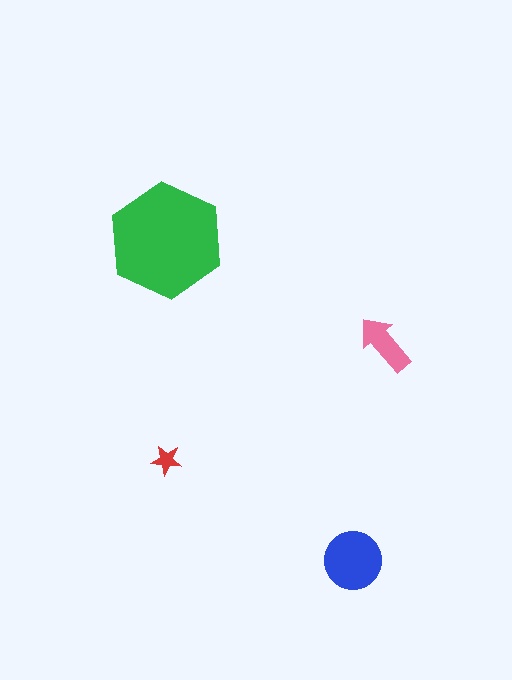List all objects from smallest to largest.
The red star, the pink arrow, the blue circle, the green hexagon.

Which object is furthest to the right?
The pink arrow is rightmost.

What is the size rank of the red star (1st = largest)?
4th.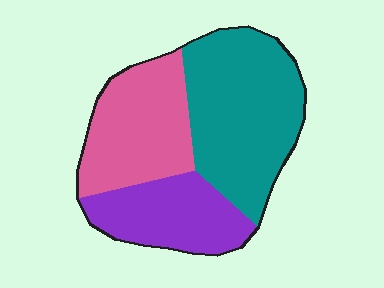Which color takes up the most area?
Teal, at roughly 45%.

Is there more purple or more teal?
Teal.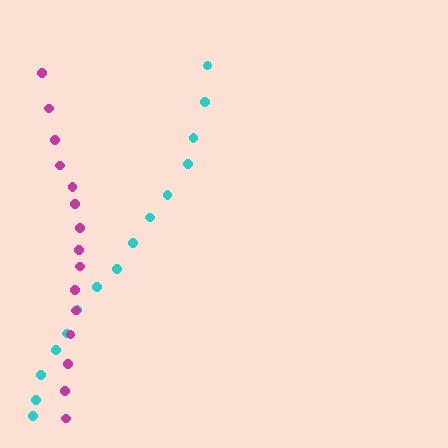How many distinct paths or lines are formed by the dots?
There are 2 distinct paths.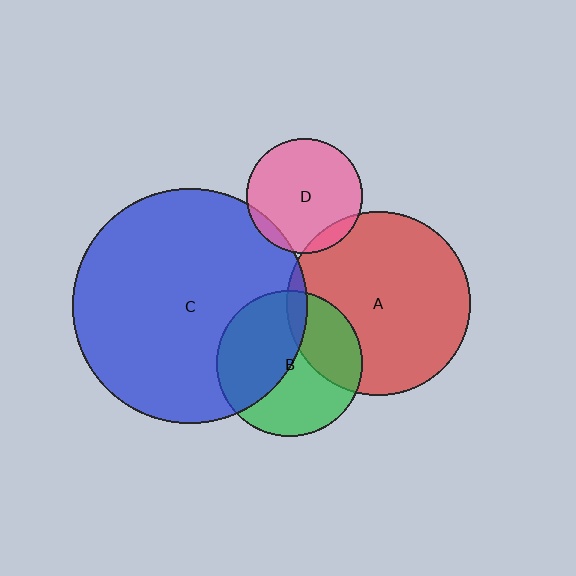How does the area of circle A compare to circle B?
Approximately 1.6 times.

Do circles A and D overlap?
Yes.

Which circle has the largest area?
Circle C (blue).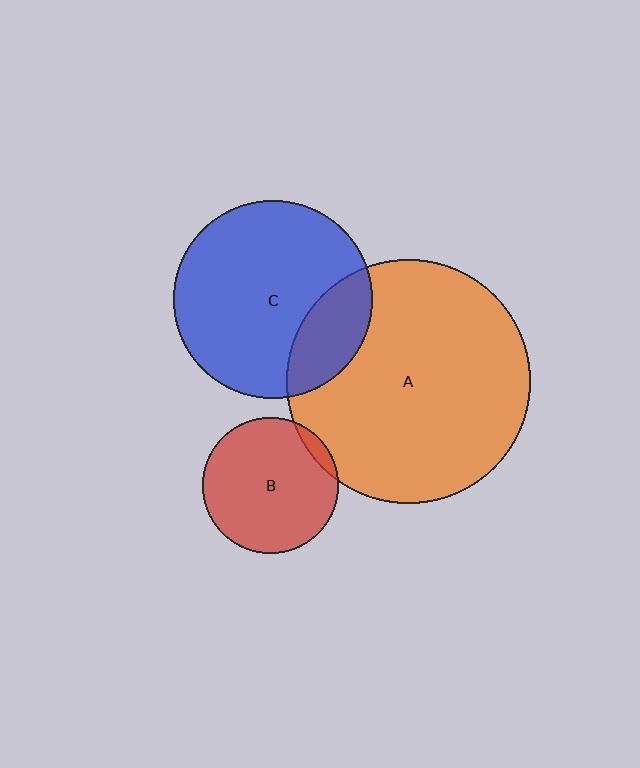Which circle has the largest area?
Circle A (orange).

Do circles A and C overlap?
Yes.